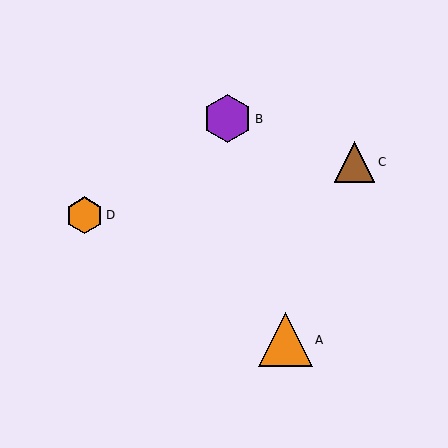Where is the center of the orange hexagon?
The center of the orange hexagon is at (84, 215).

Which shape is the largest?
The orange triangle (labeled A) is the largest.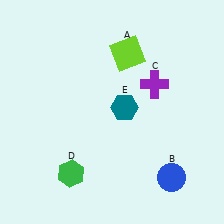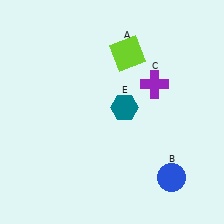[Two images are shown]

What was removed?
The green hexagon (D) was removed in Image 2.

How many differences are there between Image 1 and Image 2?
There is 1 difference between the two images.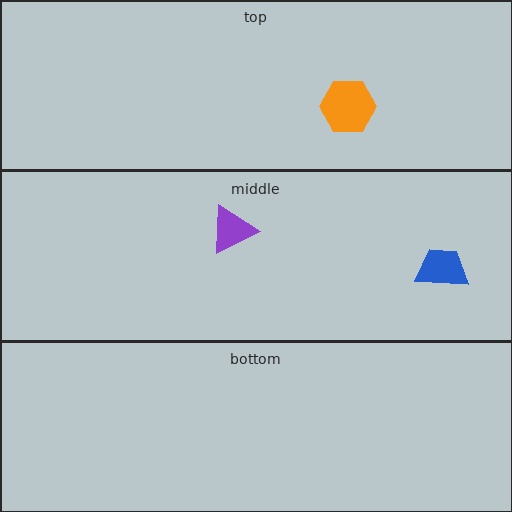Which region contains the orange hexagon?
The top region.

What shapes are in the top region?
The orange hexagon.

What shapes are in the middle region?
The blue trapezoid, the purple triangle.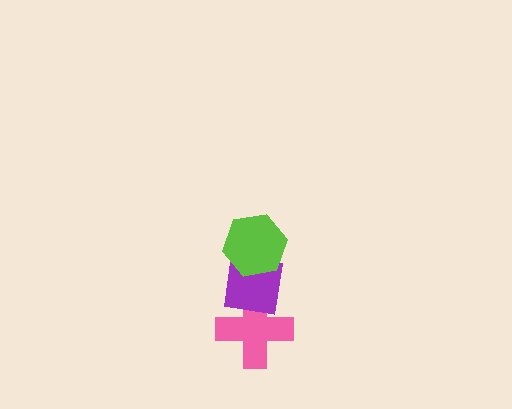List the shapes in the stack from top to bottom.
From top to bottom: the lime hexagon, the purple square, the pink cross.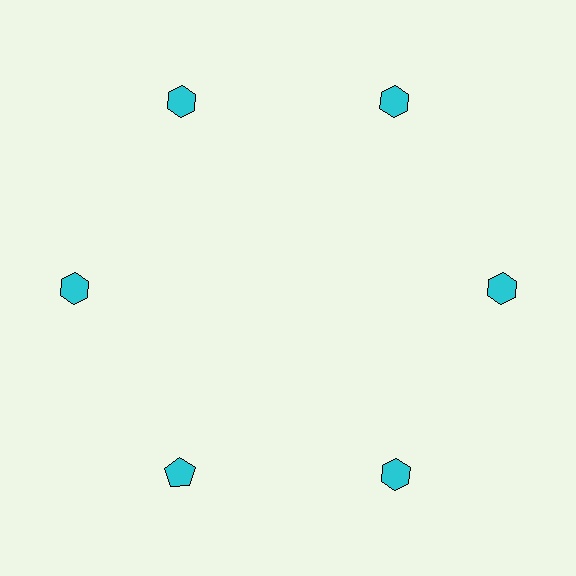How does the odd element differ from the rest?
It has a different shape: pentagon instead of hexagon.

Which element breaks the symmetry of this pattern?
The cyan pentagon at roughly the 7 o'clock position breaks the symmetry. All other shapes are cyan hexagons.